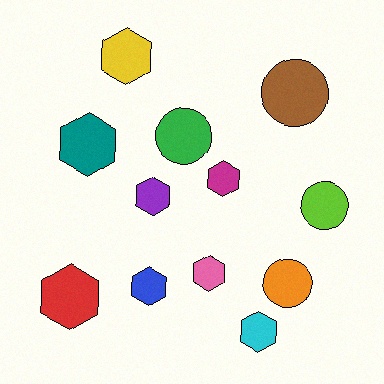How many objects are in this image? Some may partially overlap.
There are 12 objects.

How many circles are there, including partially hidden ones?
There are 4 circles.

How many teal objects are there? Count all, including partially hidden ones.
There is 1 teal object.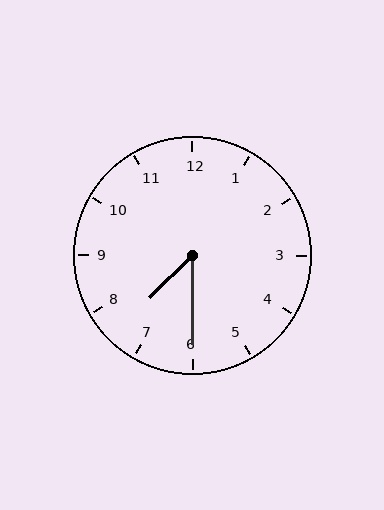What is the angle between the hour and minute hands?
Approximately 45 degrees.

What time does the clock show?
7:30.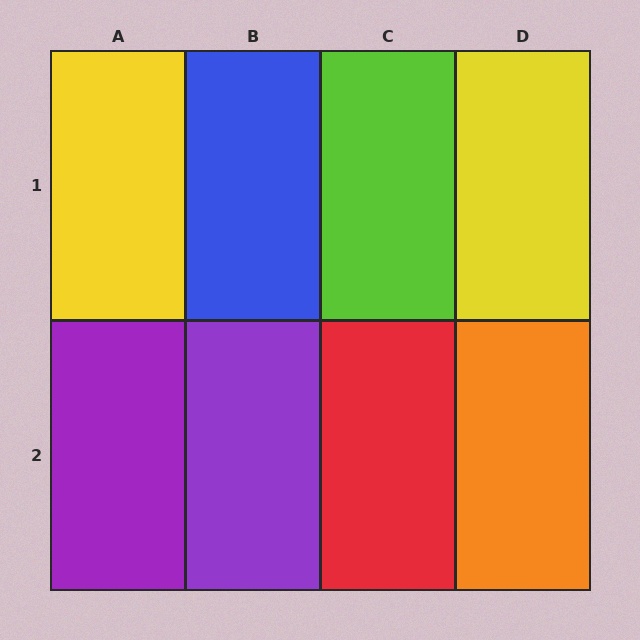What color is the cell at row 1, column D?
Yellow.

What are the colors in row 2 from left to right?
Purple, purple, red, orange.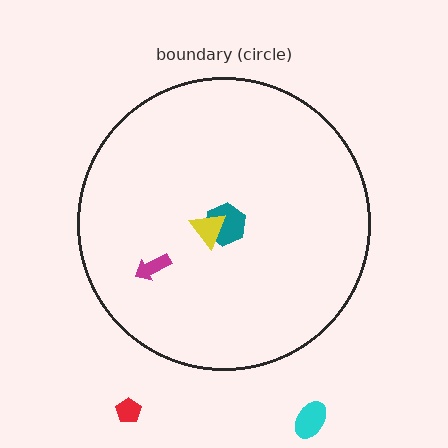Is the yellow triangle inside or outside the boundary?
Inside.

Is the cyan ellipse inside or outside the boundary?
Outside.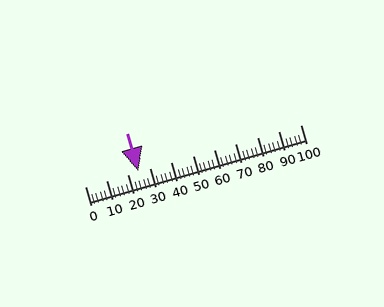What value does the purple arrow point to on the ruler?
The purple arrow points to approximately 25.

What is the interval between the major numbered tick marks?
The major tick marks are spaced 10 units apart.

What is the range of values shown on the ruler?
The ruler shows values from 0 to 100.